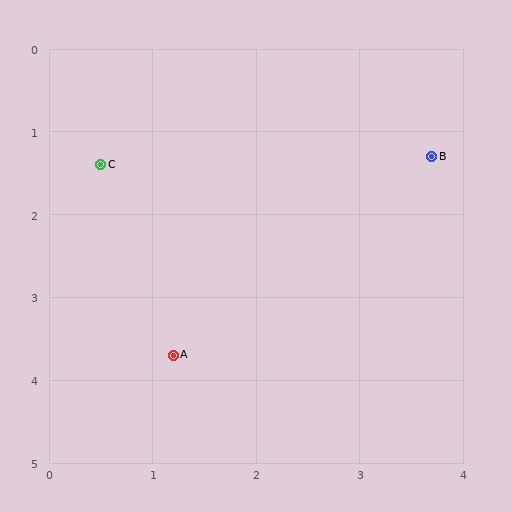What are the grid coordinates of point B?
Point B is at approximately (3.7, 1.3).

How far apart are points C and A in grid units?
Points C and A are about 2.4 grid units apart.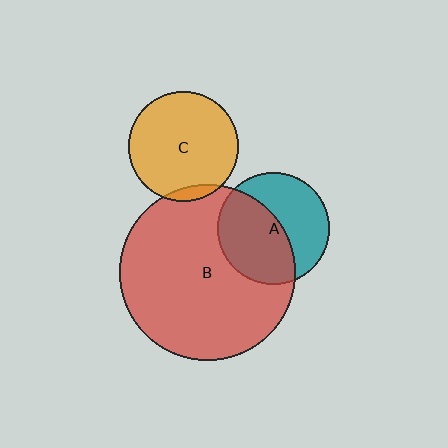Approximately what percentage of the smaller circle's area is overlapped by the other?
Approximately 5%.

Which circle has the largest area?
Circle B (red).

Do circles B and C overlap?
Yes.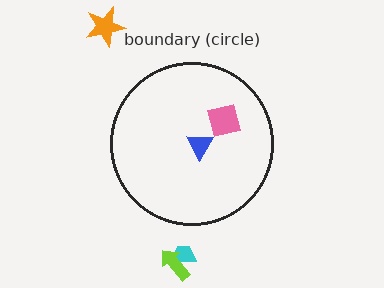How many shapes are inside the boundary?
2 inside, 3 outside.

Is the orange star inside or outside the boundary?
Outside.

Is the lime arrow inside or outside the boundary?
Outside.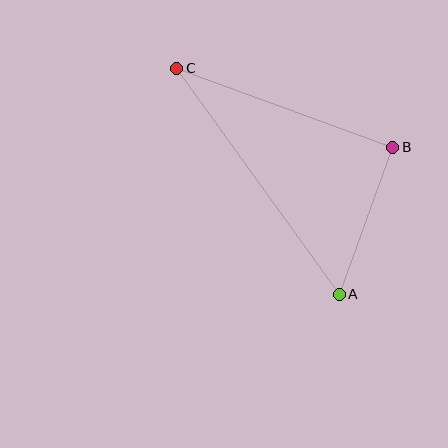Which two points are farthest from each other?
Points A and C are farthest from each other.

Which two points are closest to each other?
Points A and B are closest to each other.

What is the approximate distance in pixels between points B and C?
The distance between B and C is approximately 230 pixels.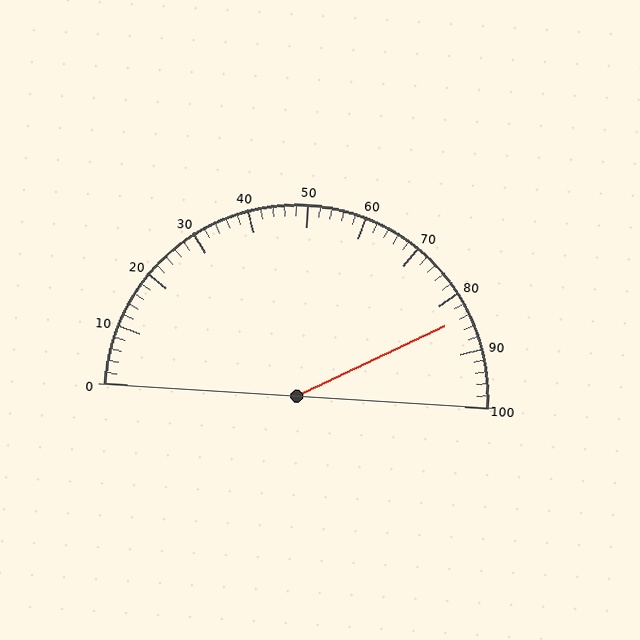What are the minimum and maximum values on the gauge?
The gauge ranges from 0 to 100.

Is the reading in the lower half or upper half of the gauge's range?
The reading is in the upper half of the range (0 to 100).